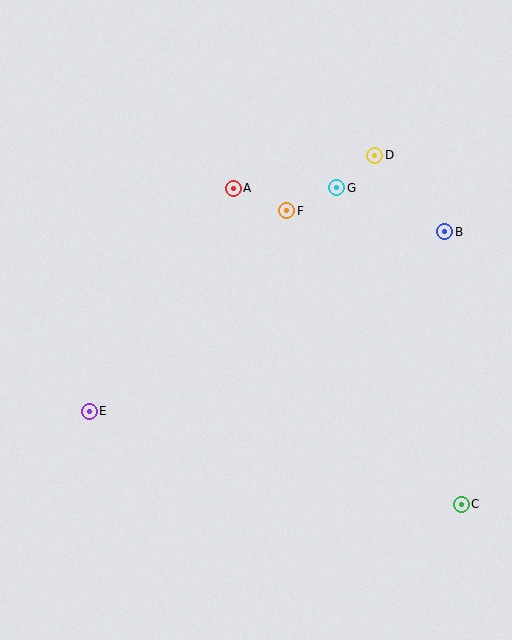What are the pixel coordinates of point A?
Point A is at (233, 188).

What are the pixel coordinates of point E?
Point E is at (89, 411).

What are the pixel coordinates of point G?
Point G is at (337, 188).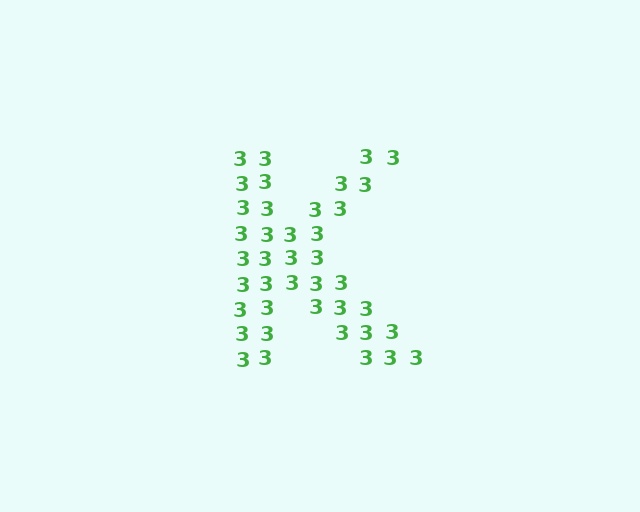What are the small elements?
The small elements are digit 3's.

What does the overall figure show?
The overall figure shows the letter K.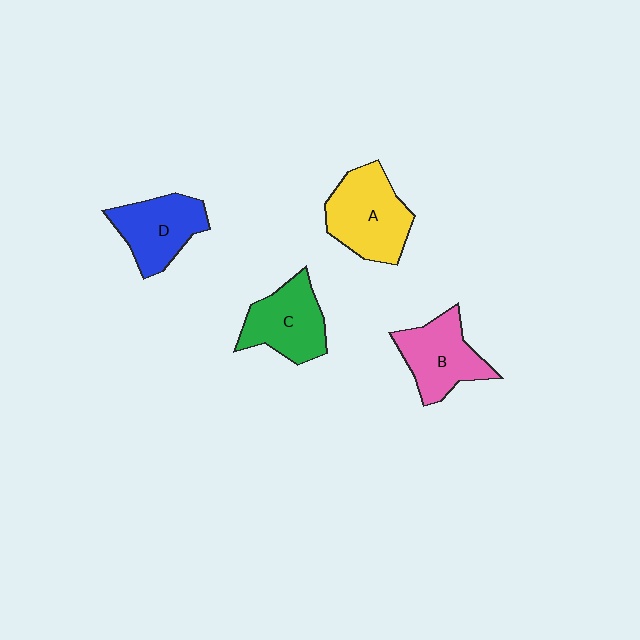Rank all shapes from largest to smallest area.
From largest to smallest: A (yellow), B (pink), C (green), D (blue).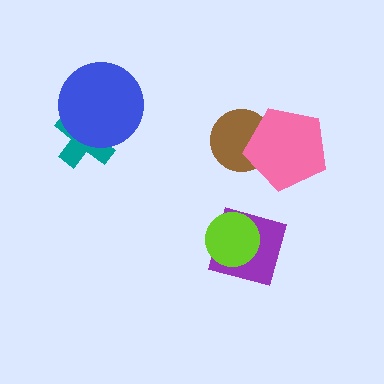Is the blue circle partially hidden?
No, no other shape covers it.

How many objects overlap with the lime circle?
1 object overlaps with the lime circle.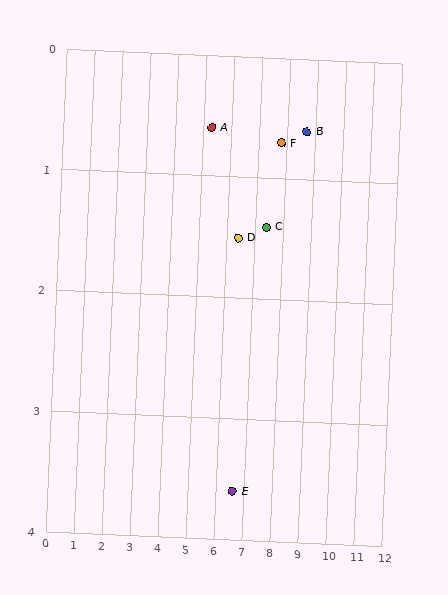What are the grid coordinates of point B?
Point B is at approximately (8.7, 0.6).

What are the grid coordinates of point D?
Point D is at approximately (6.4, 1.5).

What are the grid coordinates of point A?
Point A is at approximately (5.3, 0.6).